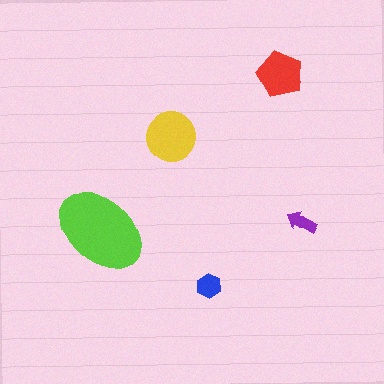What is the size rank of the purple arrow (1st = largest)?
5th.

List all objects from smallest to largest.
The purple arrow, the blue hexagon, the red pentagon, the yellow circle, the lime ellipse.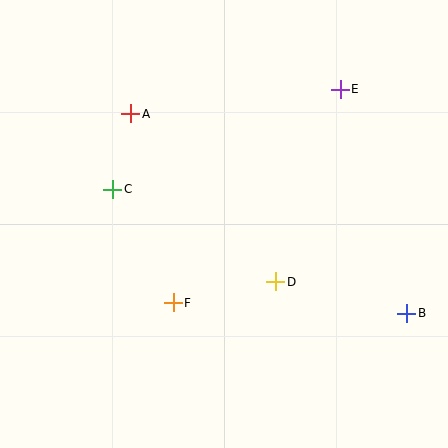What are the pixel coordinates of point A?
Point A is at (131, 114).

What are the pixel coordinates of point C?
Point C is at (113, 189).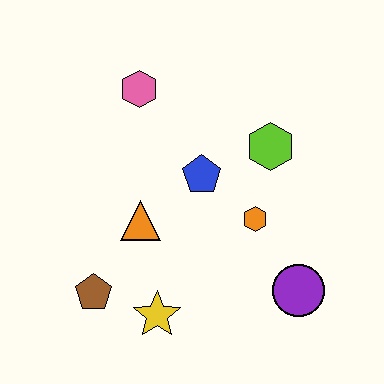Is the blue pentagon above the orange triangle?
Yes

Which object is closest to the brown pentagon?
The yellow star is closest to the brown pentagon.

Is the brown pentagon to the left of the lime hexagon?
Yes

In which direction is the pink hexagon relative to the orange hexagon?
The pink hexagon is above the orange hexagon.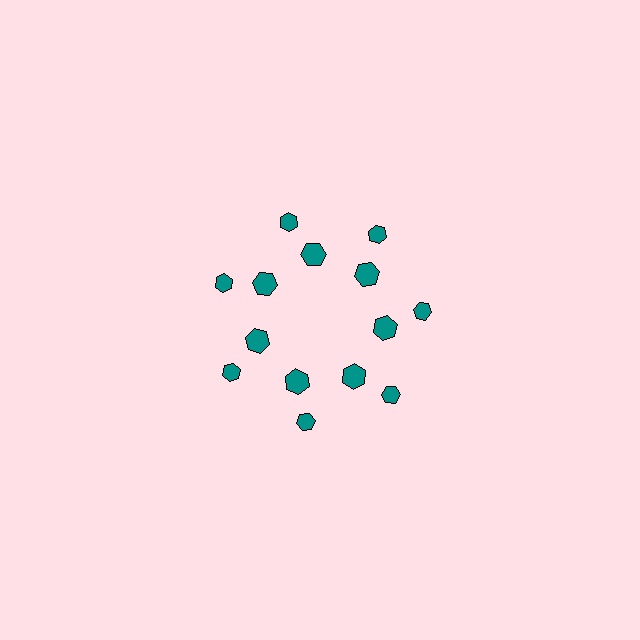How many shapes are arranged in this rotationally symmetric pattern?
There are 14 shapes, arranged in 7 groups of 2.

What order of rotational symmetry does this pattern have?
This pattern has 7-fold rotational symmetry.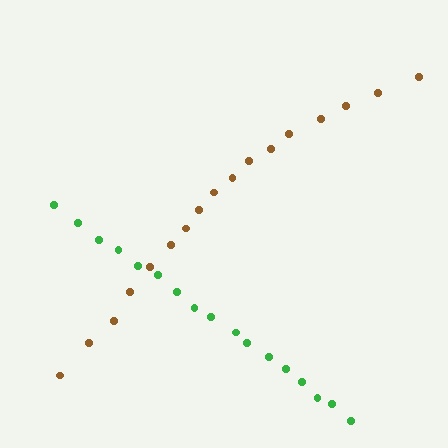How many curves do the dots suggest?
There are 2 distinct paths.